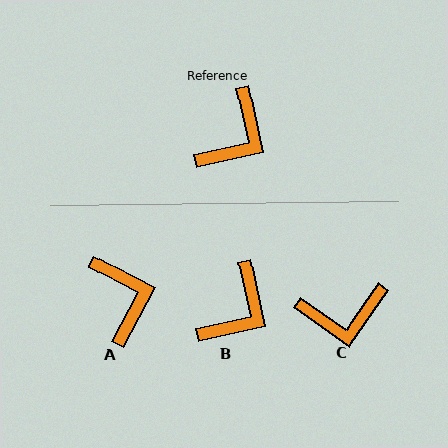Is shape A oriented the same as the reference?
No, it is off by about 50 degrees.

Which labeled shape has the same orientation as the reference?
B.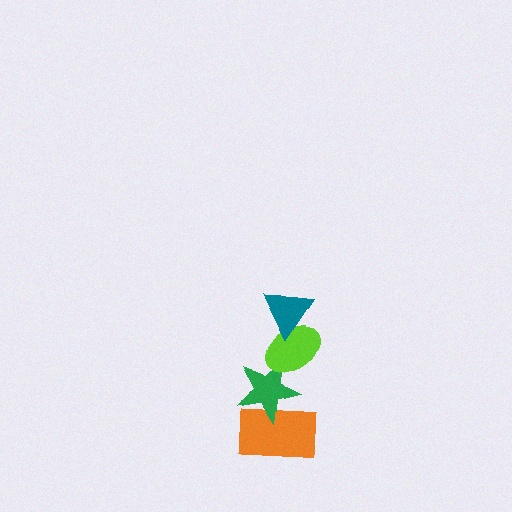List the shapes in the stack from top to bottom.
From top to bottom: the teal triangle, the lime ellipse, the green star, the orange rectangle.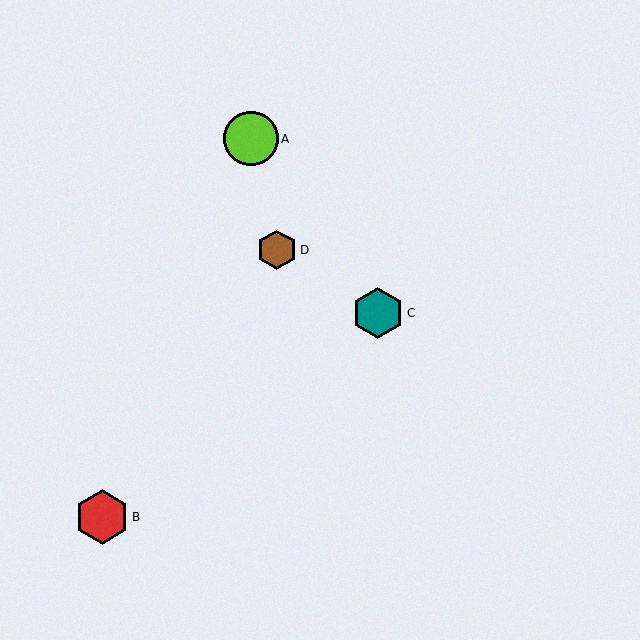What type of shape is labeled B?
Shape B is a red hexagon.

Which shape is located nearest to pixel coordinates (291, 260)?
The brown hexagon (labeled D) at (277, 250) is nearest to that location.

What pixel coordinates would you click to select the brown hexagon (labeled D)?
Click at (277, 250) to select the brown hexagon D.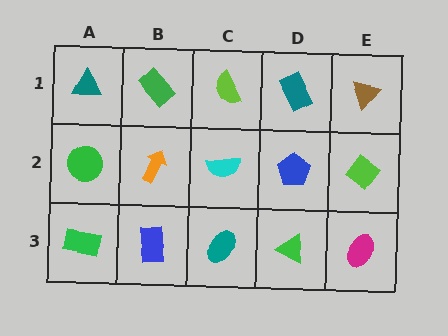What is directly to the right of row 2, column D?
A lime diamond.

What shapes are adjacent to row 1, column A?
A green circle (row 2, column A), a green rectangle (row 1, column B).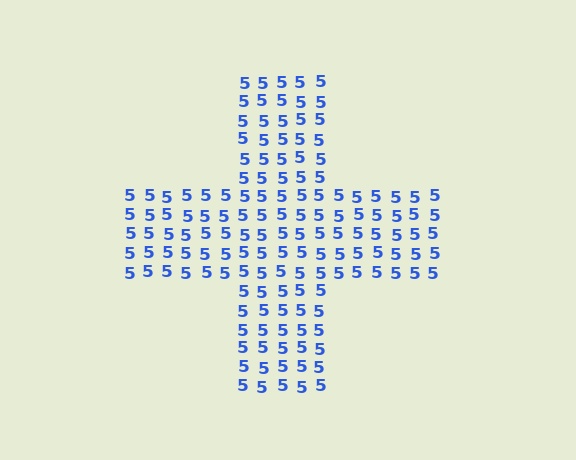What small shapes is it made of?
It is made of small digit 5's.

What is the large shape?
The large shape is a cross.